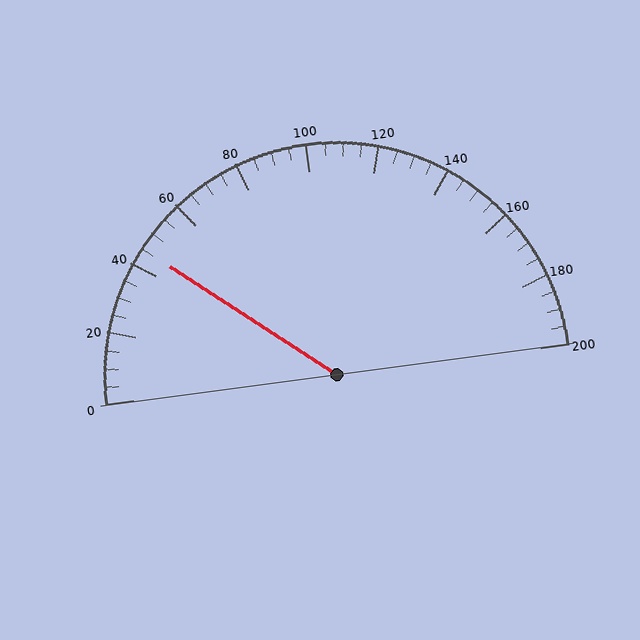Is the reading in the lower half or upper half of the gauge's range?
The reading is in the lower half of the range (0 to 200).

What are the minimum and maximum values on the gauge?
The gauge ranges from 0 to 200.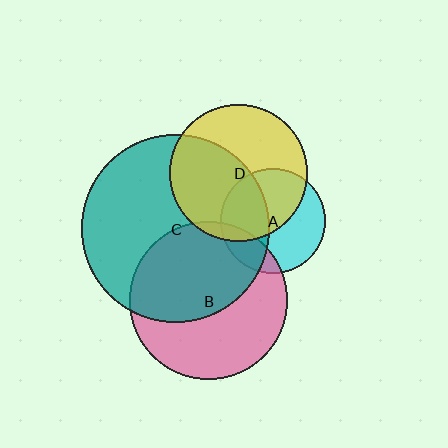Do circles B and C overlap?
Yes.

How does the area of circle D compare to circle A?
Approximately 1.7 times.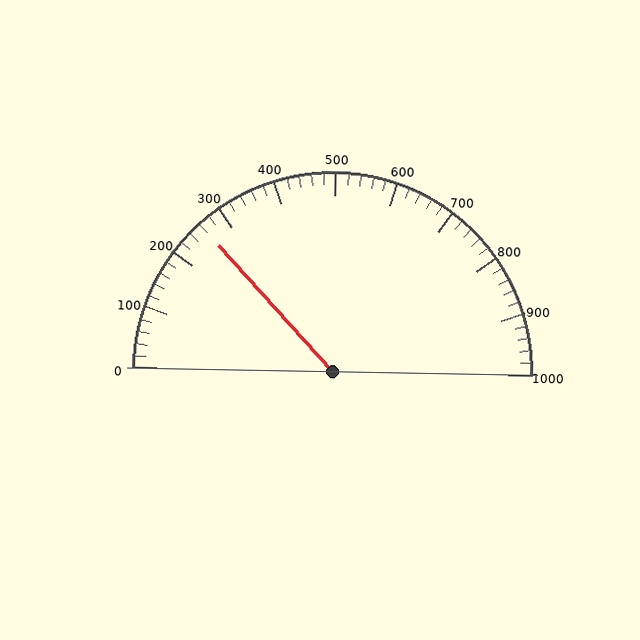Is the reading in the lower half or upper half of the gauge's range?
The reading is in the lower half of the range (0 to 1000).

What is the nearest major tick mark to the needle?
The nearest major tick mark is 300.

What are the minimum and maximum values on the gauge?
The gauge ranges from 0 to 1000.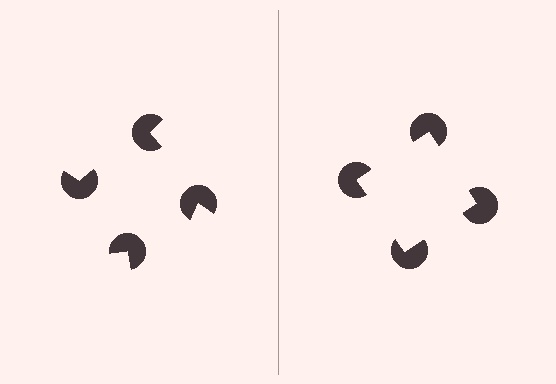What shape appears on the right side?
An illusory square.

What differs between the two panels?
The pac-man discs are positioned identically on both sides; only the wedge orientations differ. On the right they align to a square; on the left they are misaligned.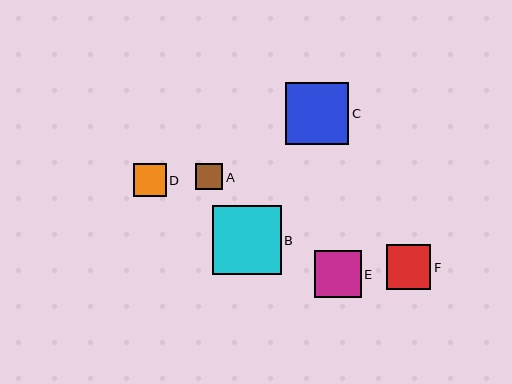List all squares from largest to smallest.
From largest to smallest: B, C, E, F, D, A.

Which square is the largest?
Square B is the largest with a size of approximately 69 pixels.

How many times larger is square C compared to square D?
Square C is approximately 1.9 times the size of square D.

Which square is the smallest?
Square A is the smallest with a size of approximately 27 pixels.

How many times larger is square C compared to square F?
Square C is approximately 1.4 times the size of square F.